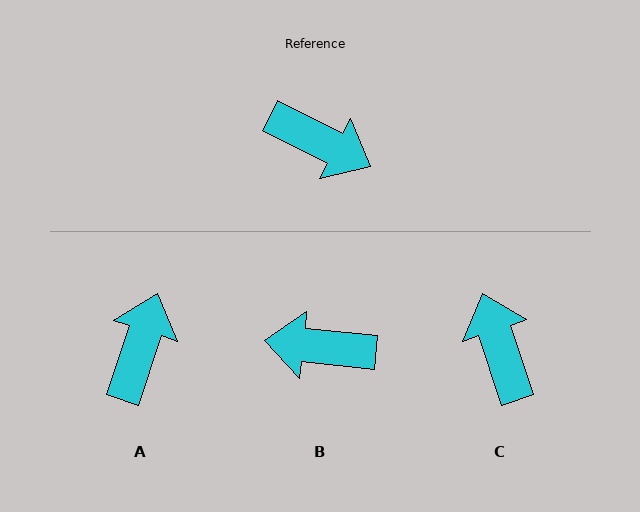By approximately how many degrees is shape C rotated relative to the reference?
Approximately 135 degrees counter-clockwise.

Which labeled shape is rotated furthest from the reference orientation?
B, about 159 degrees away.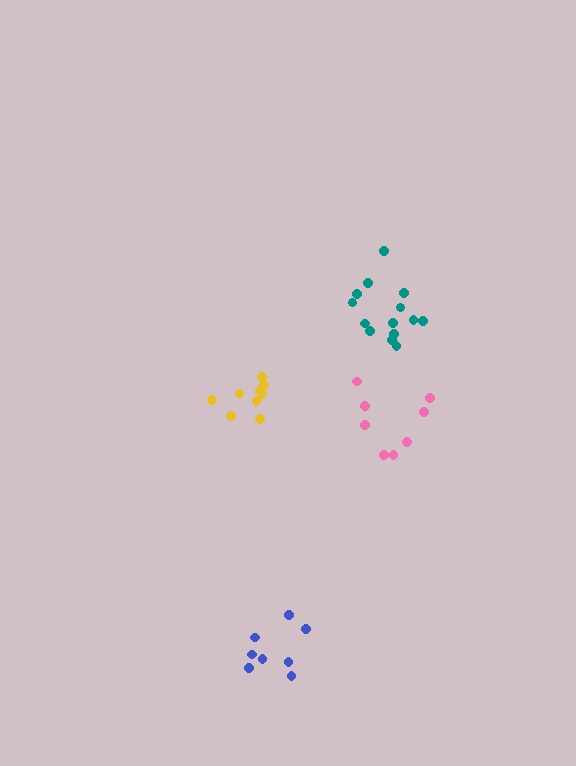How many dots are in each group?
Group 1: 8 dots, Group 2: 9 dots, Group 3: 14 dots, Group 4: 8 dots (39 total).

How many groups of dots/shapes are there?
There are 4 groups.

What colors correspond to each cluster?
The clusters are colored: pink, yellow, teal, blue.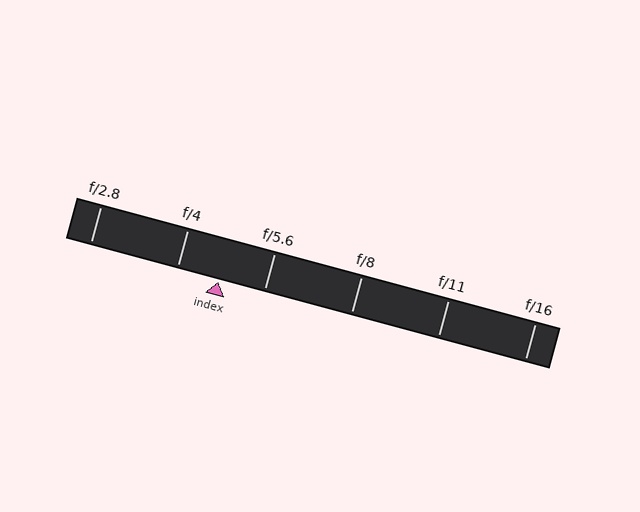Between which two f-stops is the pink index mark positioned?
The index mark is between f/4 and f/5.6.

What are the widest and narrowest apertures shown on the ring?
The widest aperture shown is f/2.8 and the narrowest is f/16.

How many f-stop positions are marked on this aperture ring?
There are 6 f-stop positions marked.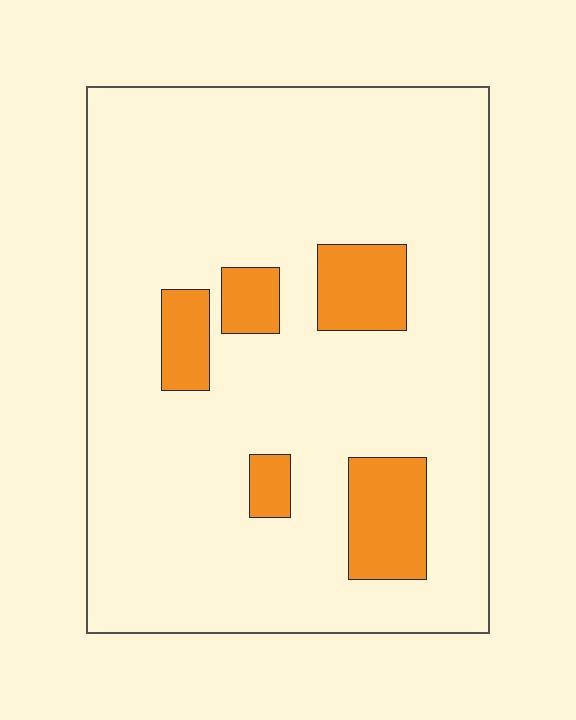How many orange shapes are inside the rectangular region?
5.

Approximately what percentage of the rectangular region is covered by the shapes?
Approximately 15%.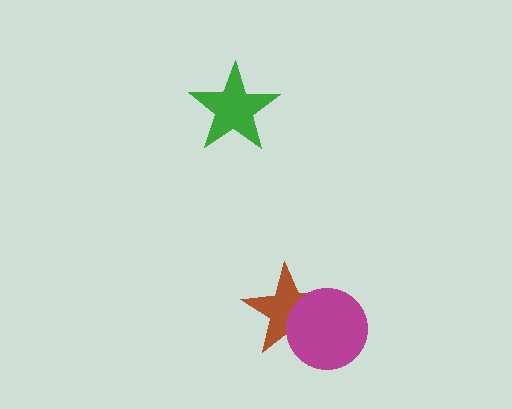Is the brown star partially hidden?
Yes, it is partially covered by another shape.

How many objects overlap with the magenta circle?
1 object overlaps with the magenta circle.